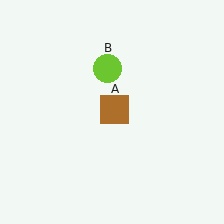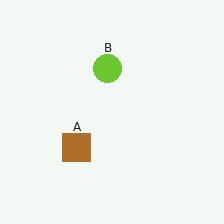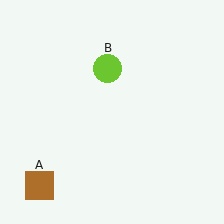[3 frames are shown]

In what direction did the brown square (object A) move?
The brown square (object A) moved down and to the left.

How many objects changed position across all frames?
1 object changed position: brown square (object A).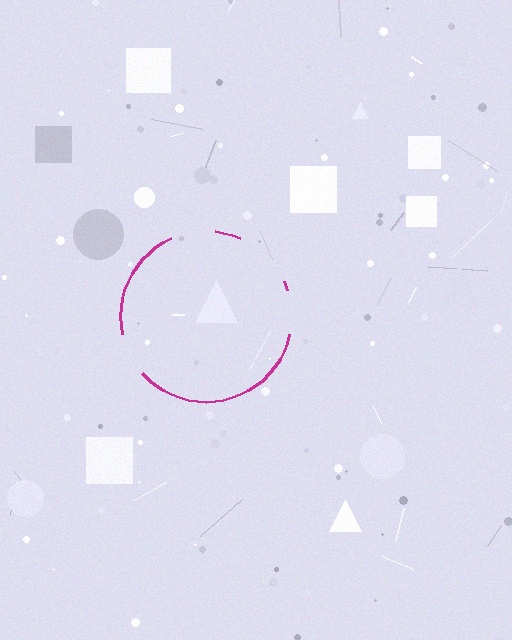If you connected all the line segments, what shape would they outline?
They would outline a circle.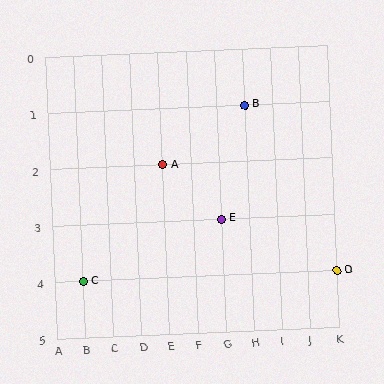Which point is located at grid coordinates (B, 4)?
Point C is at (B, 4).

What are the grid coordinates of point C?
Point C is at grid coordinates (B, 4).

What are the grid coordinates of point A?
Point A is at grid coordinates (E, 2).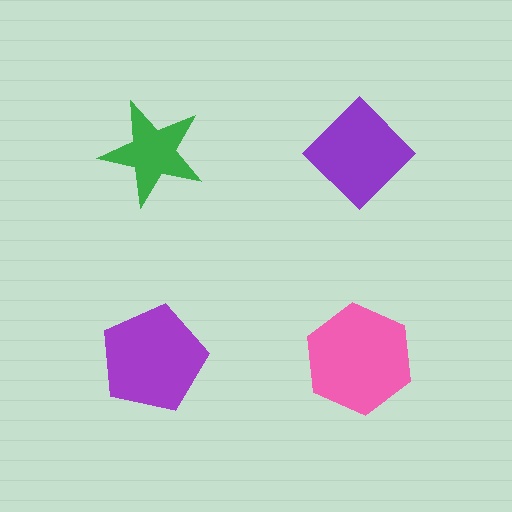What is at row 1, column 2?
A purple diamond.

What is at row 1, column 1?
A green star.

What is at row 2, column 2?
A pink hexagon.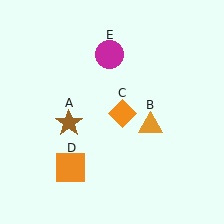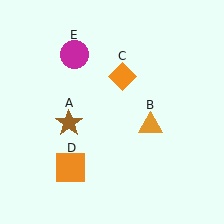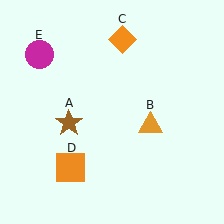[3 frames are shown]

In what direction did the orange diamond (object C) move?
The orange diamond (object C) moved up.